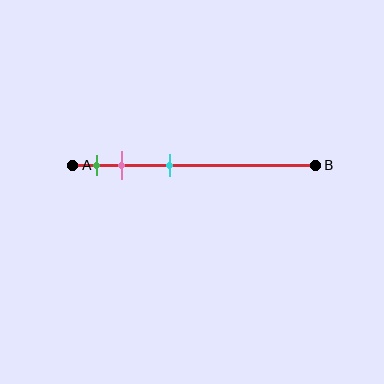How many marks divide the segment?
There are 3 marks dividing the segment.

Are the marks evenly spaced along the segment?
No, the marks are not evenly spaced.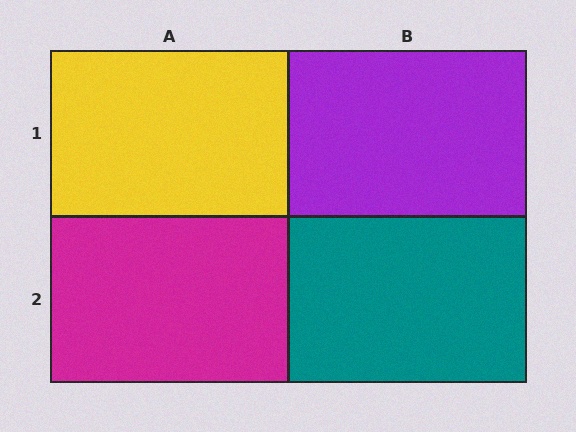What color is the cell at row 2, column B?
Teal.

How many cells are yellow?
1 cell is yellow.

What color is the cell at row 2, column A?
Magenta.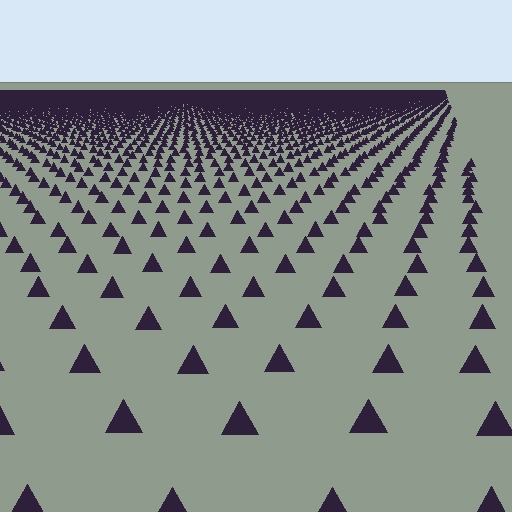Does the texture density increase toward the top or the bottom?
Density increases toward the top.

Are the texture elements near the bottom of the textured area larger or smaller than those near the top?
Larger. Near the bottom, elements are closer to the viewer and appear at a bigger on-screen size.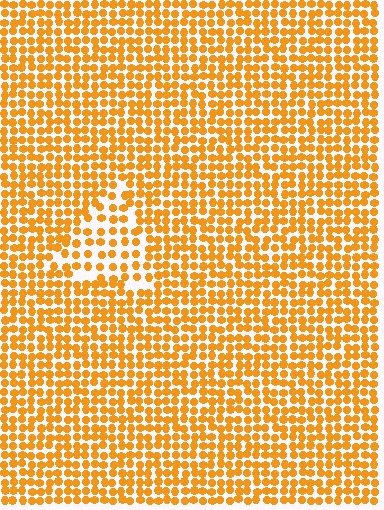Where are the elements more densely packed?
The elements are more densely packed outside the triangle boundary.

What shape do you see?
I see a triangle.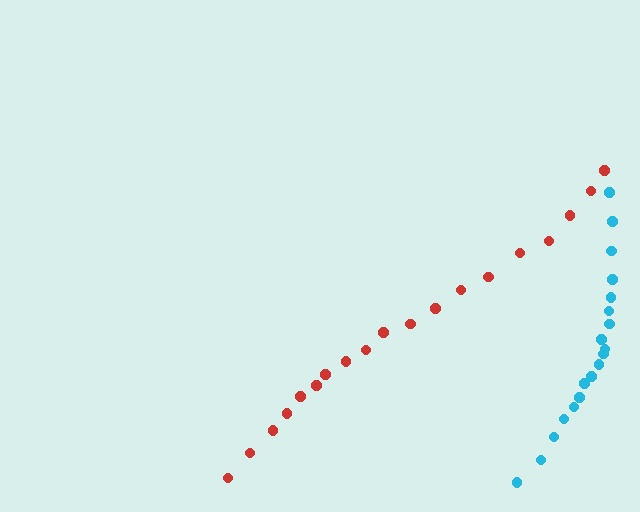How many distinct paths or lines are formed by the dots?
There are 2 distinct paths.